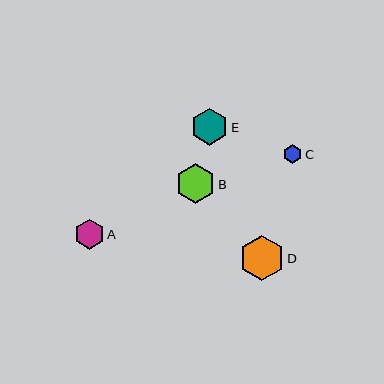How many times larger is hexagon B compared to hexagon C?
Hexagon B is approximately 2.0 times the size of hexagon C.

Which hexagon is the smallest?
Hexagon C is the smallest with a size of approximately 19 pixels.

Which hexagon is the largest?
Hexagon D is the largest with a size of approximately 45 pixels.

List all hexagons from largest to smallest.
From largest to smallest: D, B, E, A, C.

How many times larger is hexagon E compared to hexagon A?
Hexagon E is approximately 1.2 times the size of hexagon A.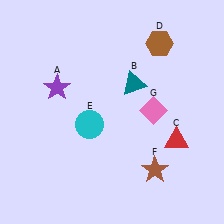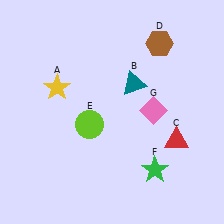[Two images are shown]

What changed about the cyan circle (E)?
In Image 1, E is cyan. In Image 2, it changed to lime.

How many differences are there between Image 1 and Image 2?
There are 3 differences between the two images.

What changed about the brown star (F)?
In Image 1, F is brown. In Image 2, it changed to green.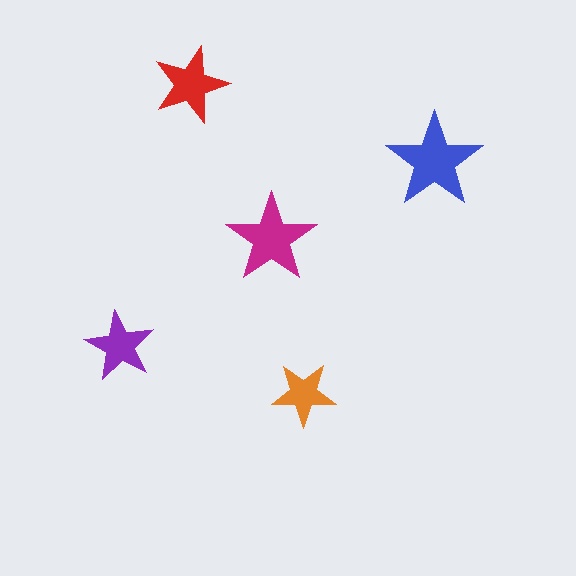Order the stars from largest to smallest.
the blue one, the magenta one, the red one, the purple one, the orange one.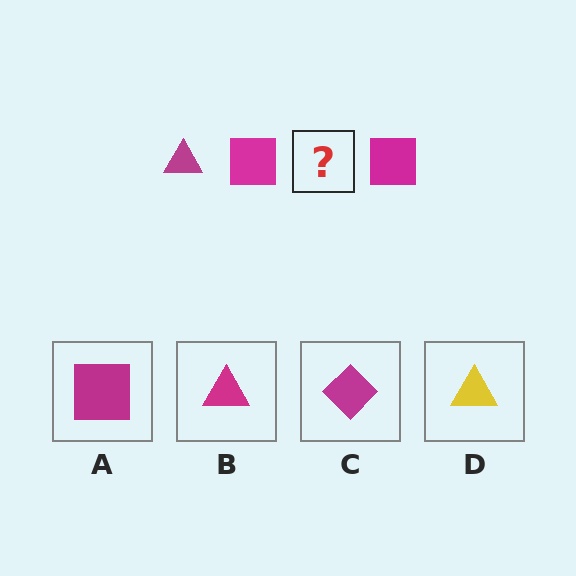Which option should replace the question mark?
Option B.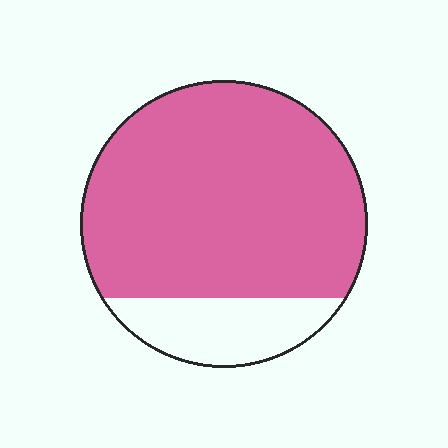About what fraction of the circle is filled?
About four fifths (4/5).